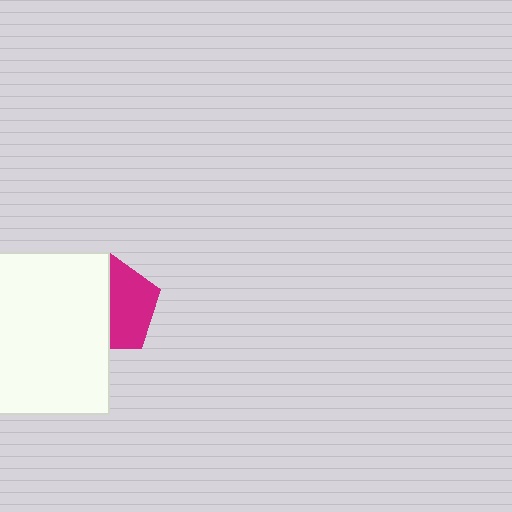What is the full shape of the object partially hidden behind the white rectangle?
The partially hidden object is a magenta pentagon.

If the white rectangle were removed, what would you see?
You would see the complete magenta pentagon.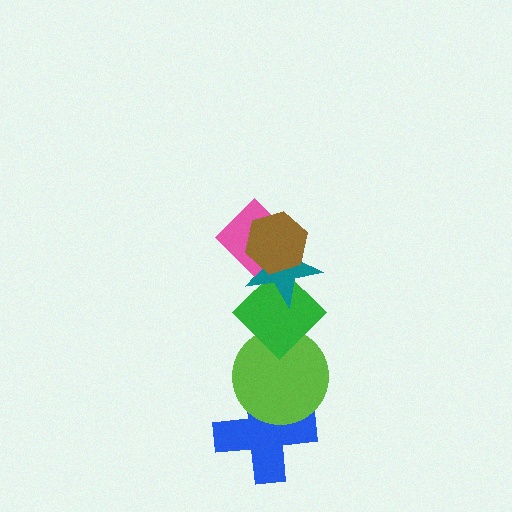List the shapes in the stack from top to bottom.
From top to bottom: the brown hexagon, the pink diamond, the teal star, the green diamond, the lime circle, the blue cross.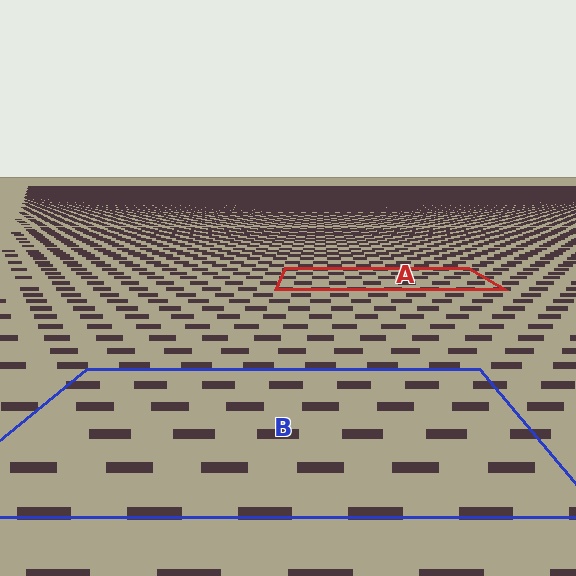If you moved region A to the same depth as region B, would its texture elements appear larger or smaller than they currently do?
They would appear larger. At a closer depth, the same texture elements are projected at a bigger on-screen size.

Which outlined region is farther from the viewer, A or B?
Region A is farther from the viewer — the texture elements inside it appear smaller and more densely packed.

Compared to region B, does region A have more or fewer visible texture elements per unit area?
Region A has more texture elements per unit area — they are packed more densely because it is farther away.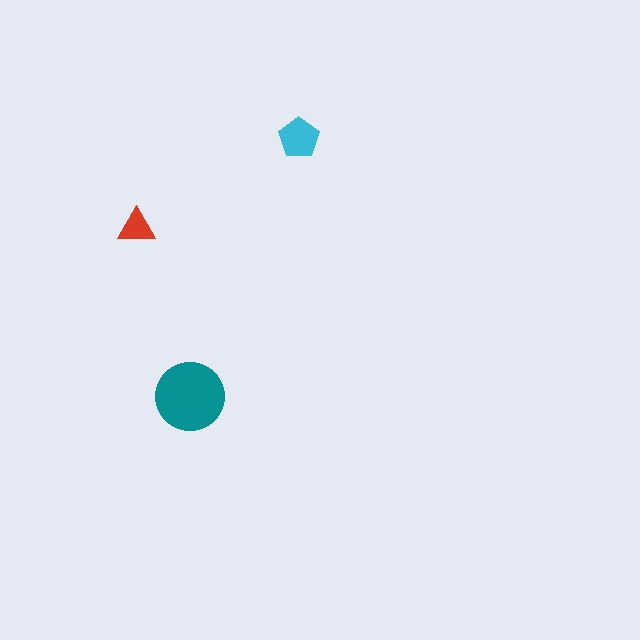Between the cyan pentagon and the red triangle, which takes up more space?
The cyan pentagon.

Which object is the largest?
The teal circle.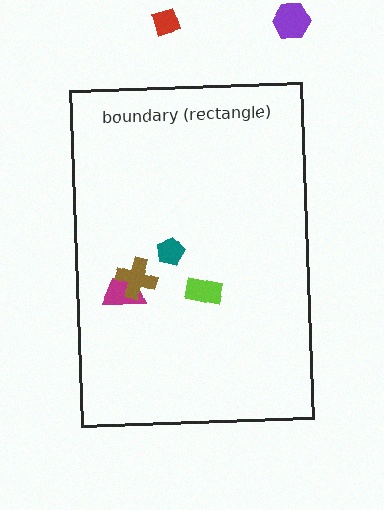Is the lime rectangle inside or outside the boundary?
Inside.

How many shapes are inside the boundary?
4 inside, 2 outside.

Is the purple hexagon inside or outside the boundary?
Outside.